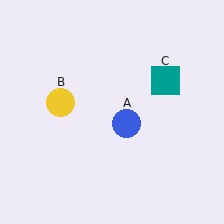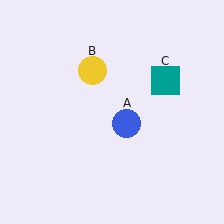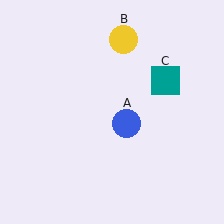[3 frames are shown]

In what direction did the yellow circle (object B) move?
The yellow circle (object B) moved up and to the right.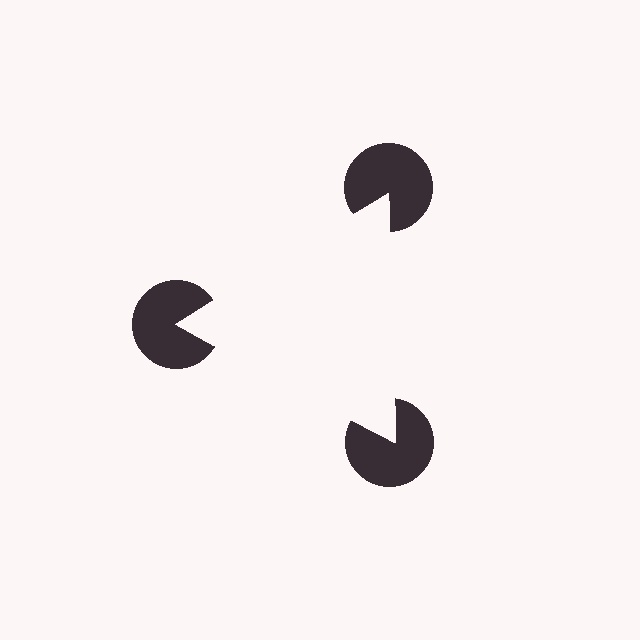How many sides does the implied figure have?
3 sides.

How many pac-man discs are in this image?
There are 3 — one at each vertex of the illusory triangle.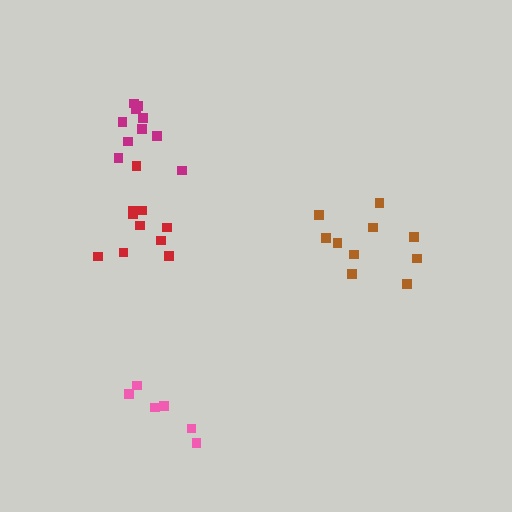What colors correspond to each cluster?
The clusters are colored: brown, pink, magenta, red.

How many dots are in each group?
Group 1: 10 dots, Group 2: 6 dots, Group 3: 10 dots, Group 4: 10 dots (36 total).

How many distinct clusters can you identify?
There are 4 distinct clusters.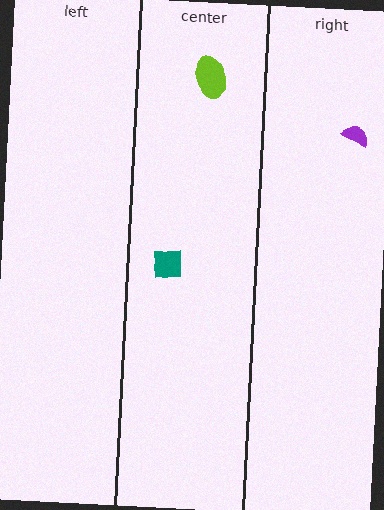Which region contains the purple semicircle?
The right region.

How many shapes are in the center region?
2.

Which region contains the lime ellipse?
The center region.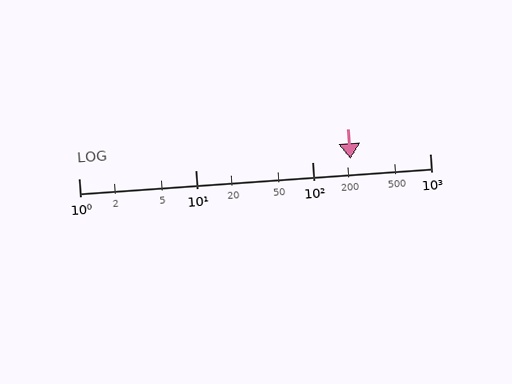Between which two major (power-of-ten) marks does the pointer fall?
The pointer is between 100 and 1000.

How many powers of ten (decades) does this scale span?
The scale spans 3 decades, from 1 to 1000.